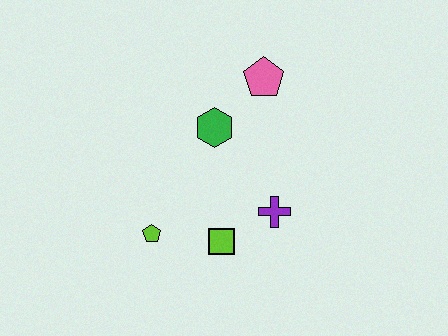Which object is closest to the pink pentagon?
The green hexagon is closest to the pink pentagon.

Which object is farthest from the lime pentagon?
The pink pentagon is farthest from the lime pentagon.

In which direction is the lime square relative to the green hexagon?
The lime square is below the green hexagon.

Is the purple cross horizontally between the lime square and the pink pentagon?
No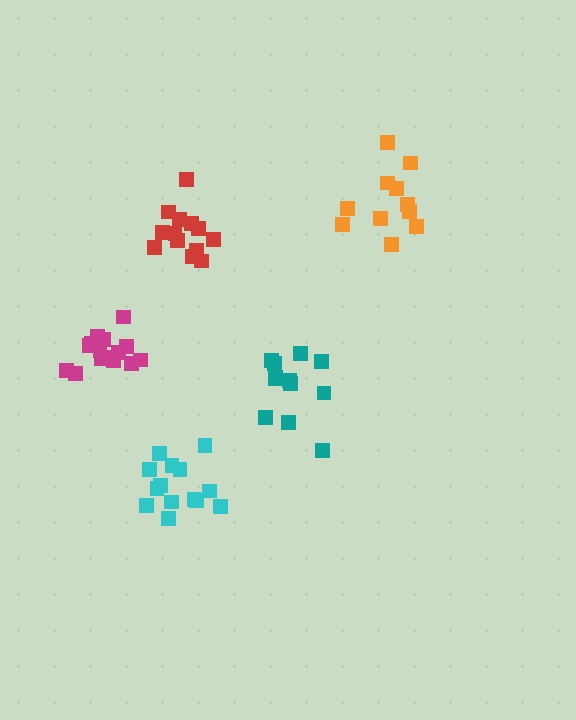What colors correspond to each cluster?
The clusters are colored: magenta, red, orange, cyan, teal.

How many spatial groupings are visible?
There are 5 spatial groupings.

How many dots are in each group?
Group 1: 15 dots, Group 2: 13 dots, Group 3: 11 dots, Group 4: 14 dots, Group 5: 12 dots (65 total).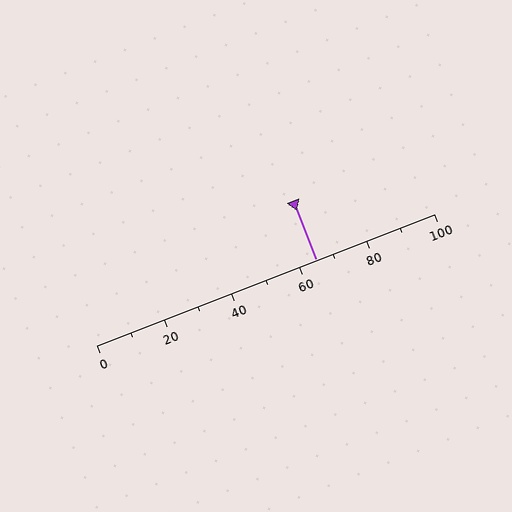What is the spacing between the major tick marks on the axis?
The major ticks are spaced 20 apart.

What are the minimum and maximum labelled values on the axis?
The axis runs from 0 to 100.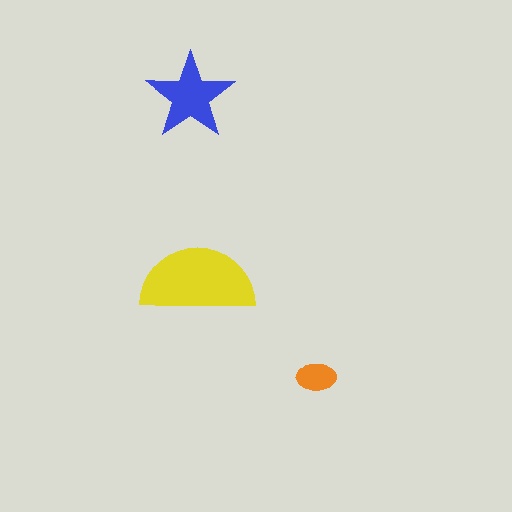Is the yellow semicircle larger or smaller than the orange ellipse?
Larger.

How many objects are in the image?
There are 3 objects in the image.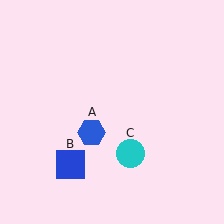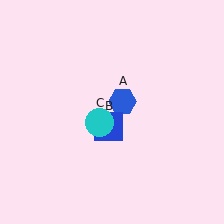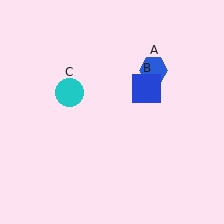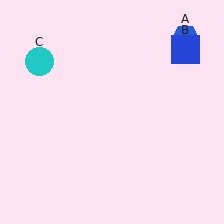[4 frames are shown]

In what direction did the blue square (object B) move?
The blue square (object B) moved up and to the right.